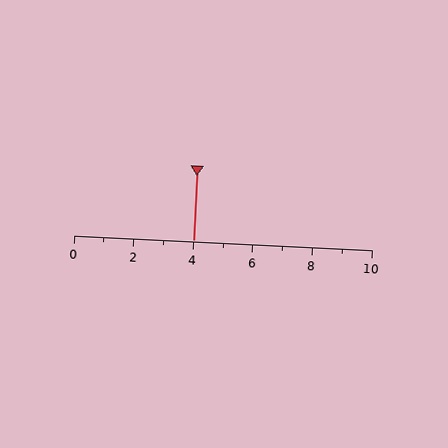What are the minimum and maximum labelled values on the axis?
The axis runs from 0 to 10.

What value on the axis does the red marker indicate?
The marker indicates approximately 4.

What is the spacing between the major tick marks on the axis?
The major ticks are spaced 2 apart.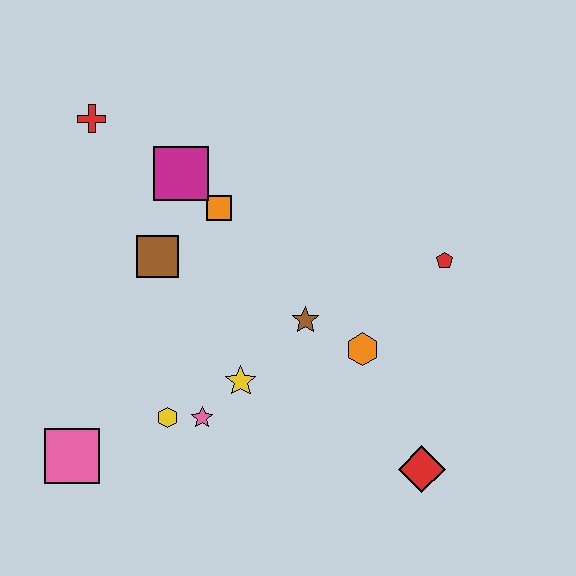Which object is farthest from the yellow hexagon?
The red pentagon is farthest from the yellow hexagon.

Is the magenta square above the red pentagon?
Yes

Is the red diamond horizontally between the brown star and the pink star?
No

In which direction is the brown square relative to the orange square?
The brown square is to the left of the orange square.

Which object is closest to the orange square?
The magenta square is closest to the orange square.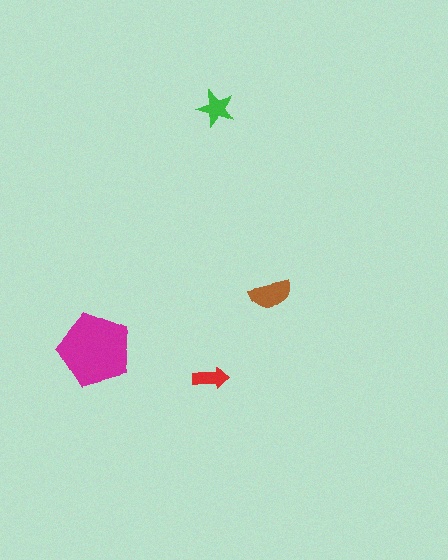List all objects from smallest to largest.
The red arrow, the green star, the brown semicircle, the magenta pentagon.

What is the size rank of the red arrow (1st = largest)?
4th.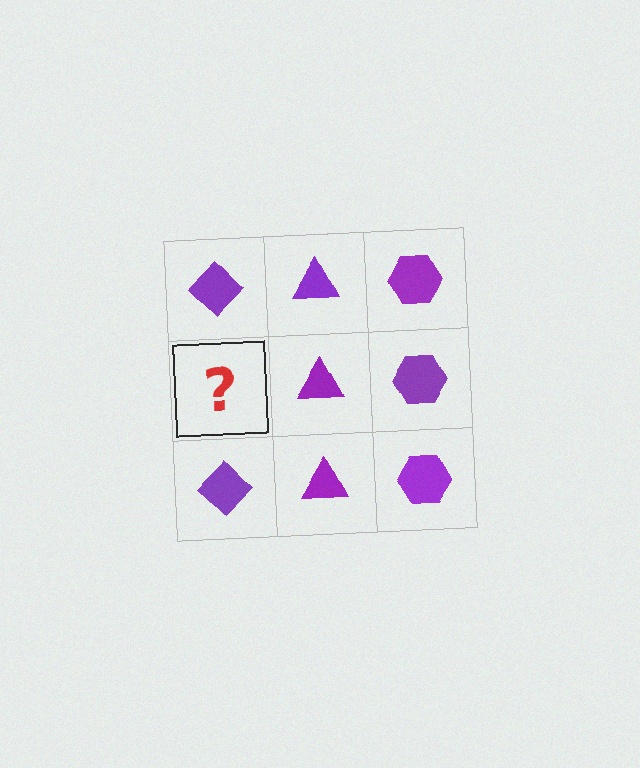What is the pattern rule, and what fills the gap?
The rule is that each column has a consistent shape. The gap should be filled with a purple diamond.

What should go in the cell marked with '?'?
The missing cell should contain a purple diamond.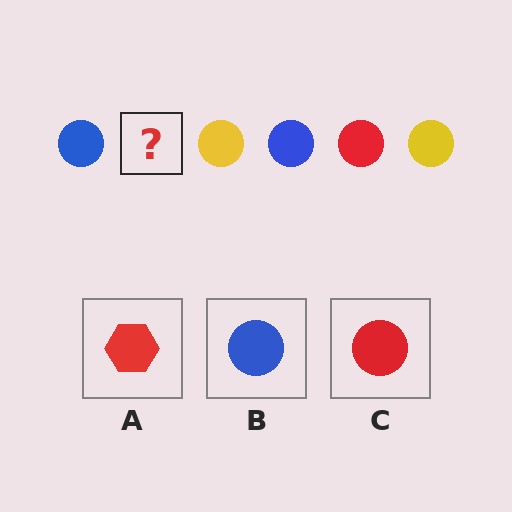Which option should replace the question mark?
Option C.